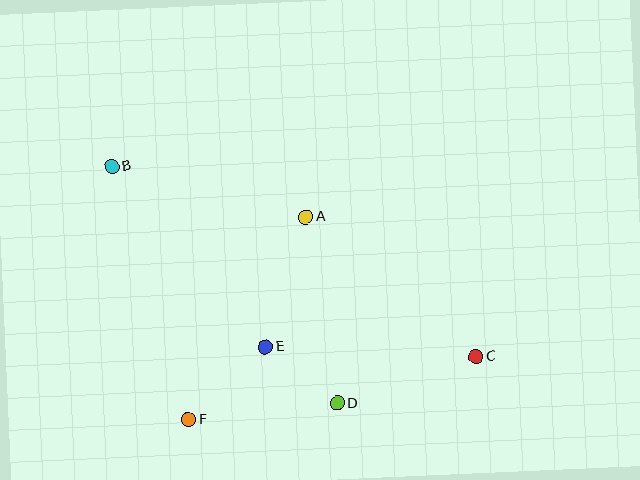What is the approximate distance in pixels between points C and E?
The distance between C and E is approximately 211 pixels.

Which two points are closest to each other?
Points D and E are closest to each other.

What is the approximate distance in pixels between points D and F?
The distance between D and F is approximately 150 pixels.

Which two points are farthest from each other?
Points B and C are farthest from each other.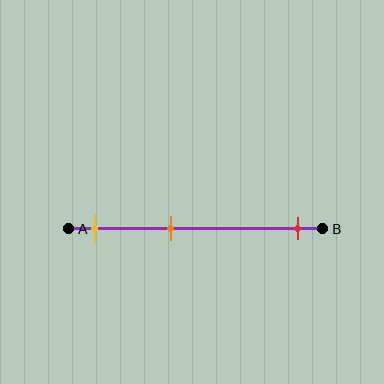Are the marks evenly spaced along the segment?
No, the marks are not evenly spaced.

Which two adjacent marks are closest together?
The yellow and orange marks are the closest adjacent pair.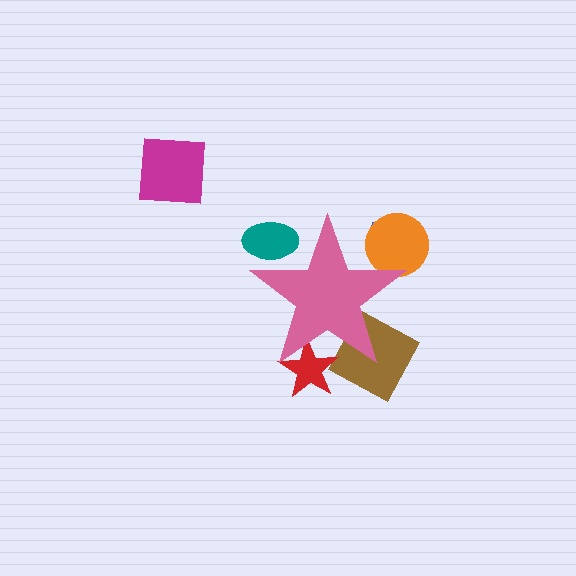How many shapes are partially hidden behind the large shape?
5 shapes are partially hidden.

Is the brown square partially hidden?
Yes, the brown square is partially hidden behind the pink star.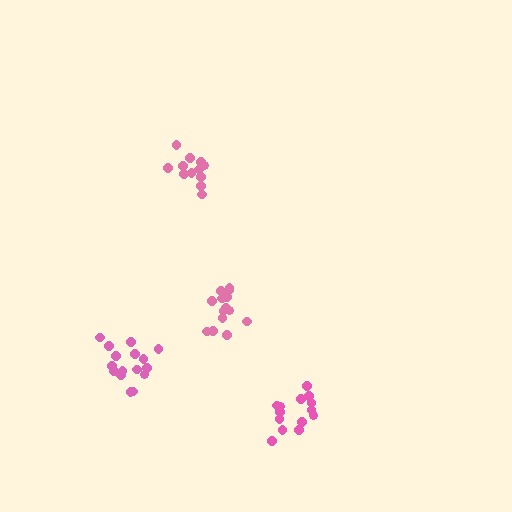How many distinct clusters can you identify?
There are 4 distinct clusters.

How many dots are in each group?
Group 1: 14 dots, Group 2: 16 dots, Group 3: 14 dots, Group 4: 12 dots (56 total).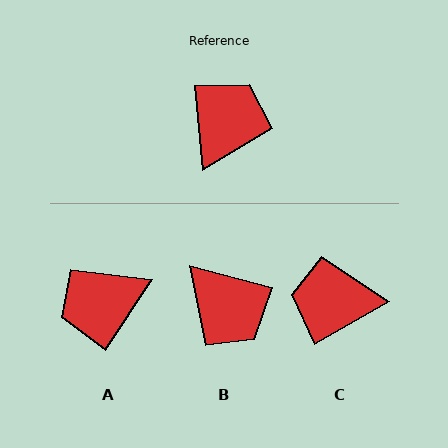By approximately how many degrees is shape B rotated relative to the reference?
Approximately 110 degrees clockwise.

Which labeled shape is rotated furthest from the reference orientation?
A, about 142 degrees away.